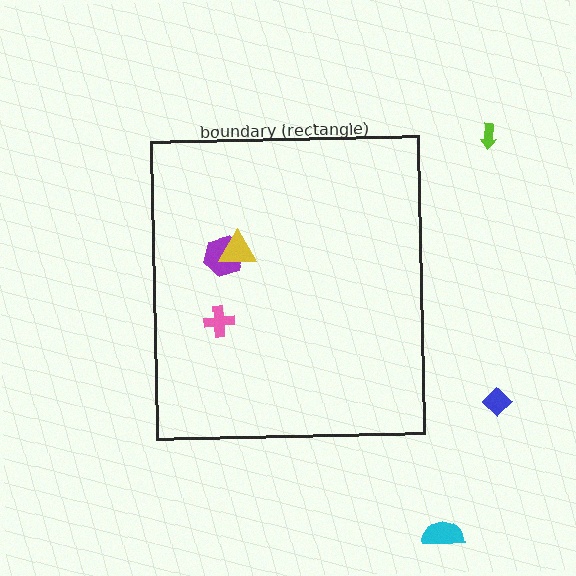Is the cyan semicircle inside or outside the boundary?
Outside.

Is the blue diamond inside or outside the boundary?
Outside.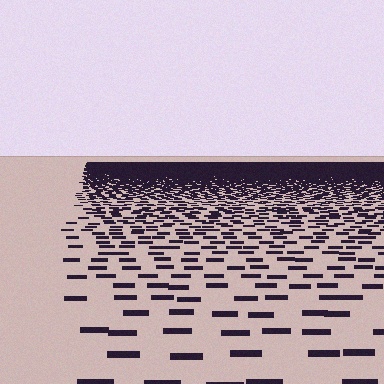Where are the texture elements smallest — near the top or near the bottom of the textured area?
Near the top.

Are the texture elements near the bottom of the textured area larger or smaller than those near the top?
Larger. Near the bottom, elements are closer to the viewer and appear at a bigger on-screen size.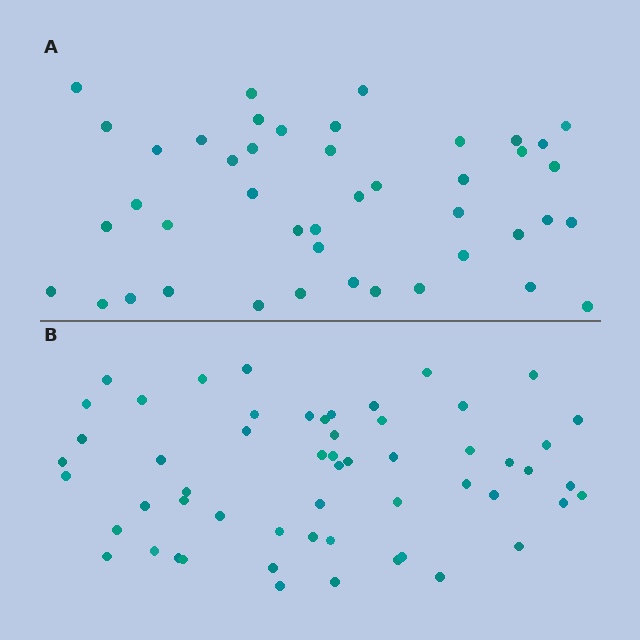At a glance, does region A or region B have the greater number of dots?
Region B (the bottom region) has more dots.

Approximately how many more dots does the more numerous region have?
Region B has roughly 12 or so more dots than region A.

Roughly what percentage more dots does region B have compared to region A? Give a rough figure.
About 25% more.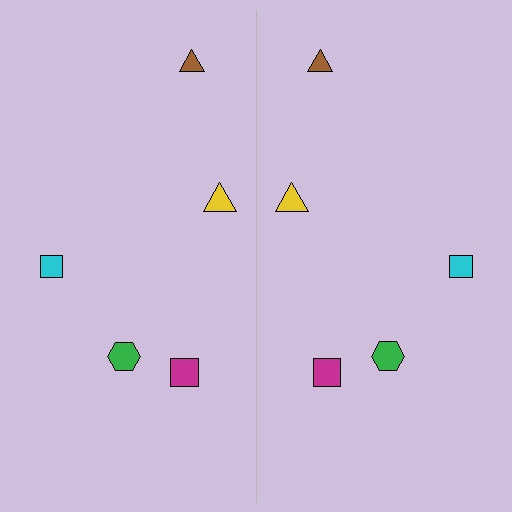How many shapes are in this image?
There are 10 shapes in this image.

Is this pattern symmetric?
Yes, this pattern has bilateral (reflection) symmetry.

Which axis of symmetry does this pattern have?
The pattern has a vertical axis of symmetry running through the center of the image.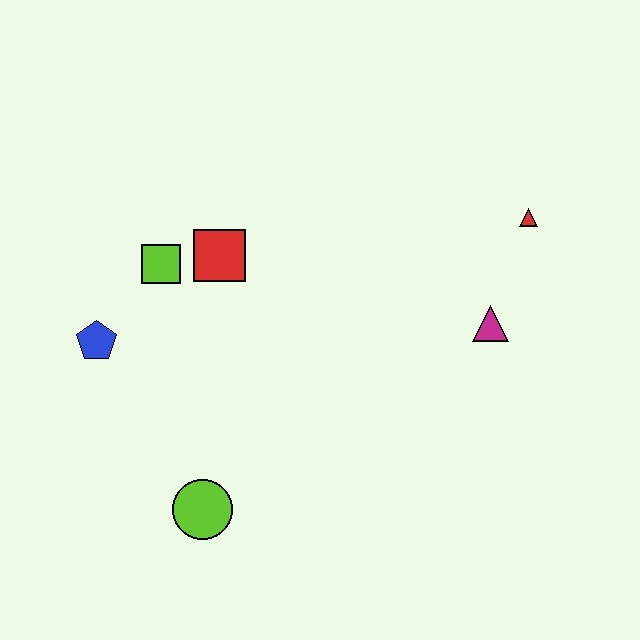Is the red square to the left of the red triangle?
Yes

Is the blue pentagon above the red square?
No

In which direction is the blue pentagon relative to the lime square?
The blue pentagon is below the lime square.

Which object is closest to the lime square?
The red square is closest to the lime square.